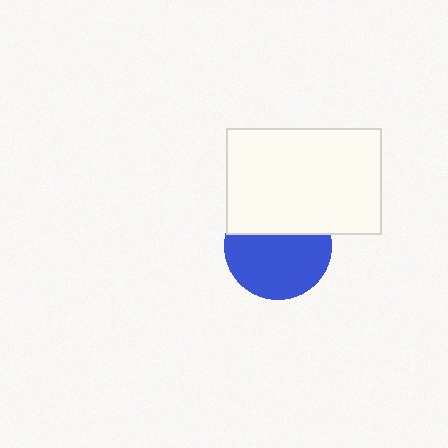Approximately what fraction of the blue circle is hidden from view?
Roughly 38% of the blue circle is hidden behind the white rectangle.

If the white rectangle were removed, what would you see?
You would see the complete blue circle.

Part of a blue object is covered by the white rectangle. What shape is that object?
It is a circle.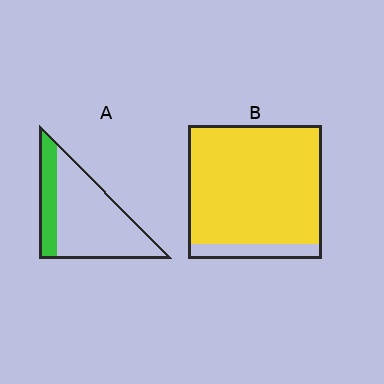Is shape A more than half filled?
No.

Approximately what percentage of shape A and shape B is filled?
A is approximately 25% and B is approximately 90%.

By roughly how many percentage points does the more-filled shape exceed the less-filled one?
By roughly 65 percentage points (B over A).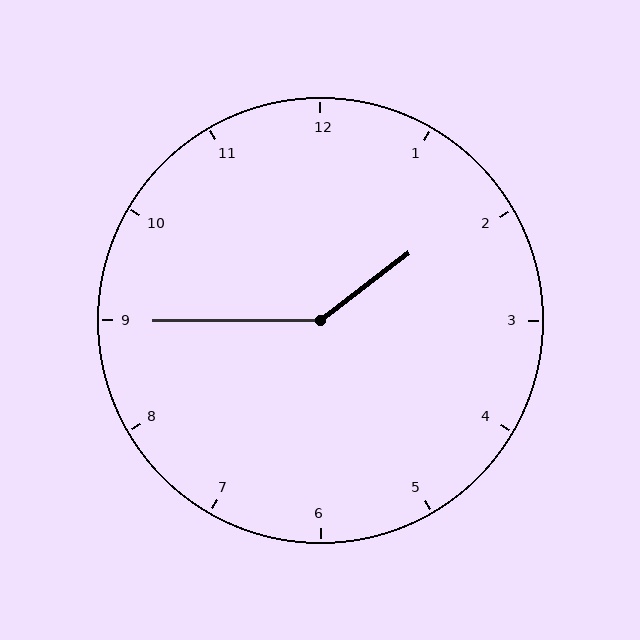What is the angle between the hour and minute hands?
Approximately 142 degrees.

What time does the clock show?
1:45.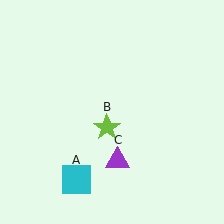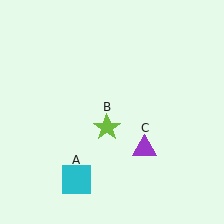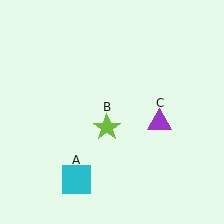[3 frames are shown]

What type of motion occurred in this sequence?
The purple triangle (object C) rotated counterclockwise around the center of the scene.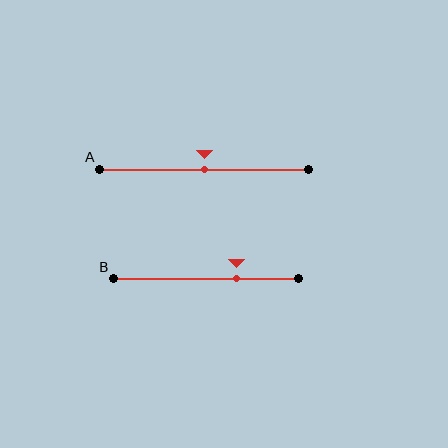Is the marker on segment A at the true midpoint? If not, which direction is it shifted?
Yes, the marker on segment A is at the true midpoint.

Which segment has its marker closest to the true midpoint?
Segment A has its marker closest to the true midpoint.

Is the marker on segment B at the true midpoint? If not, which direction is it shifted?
No, the marker on segment B is shifted to the right by about 16% of the segment length.